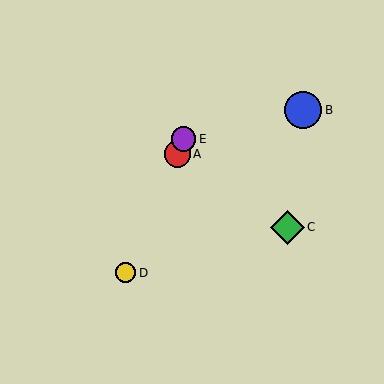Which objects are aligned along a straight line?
Objects A, D, E are aligned along a straight line.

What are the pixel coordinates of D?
Object D is at (126, 273).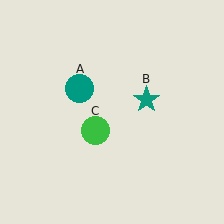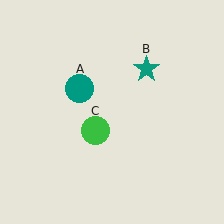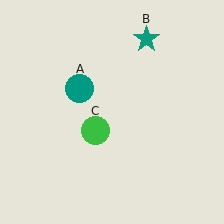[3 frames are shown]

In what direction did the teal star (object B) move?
The teal star (object B) moved up.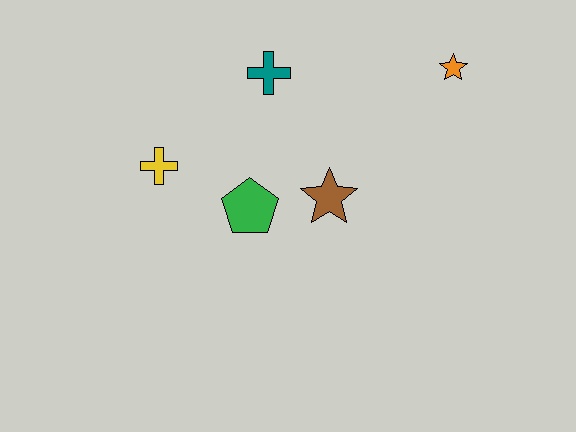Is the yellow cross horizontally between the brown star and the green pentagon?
No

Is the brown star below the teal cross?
Yes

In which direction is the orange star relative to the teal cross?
The orange star is to the right of the teal cross.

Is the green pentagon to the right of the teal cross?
No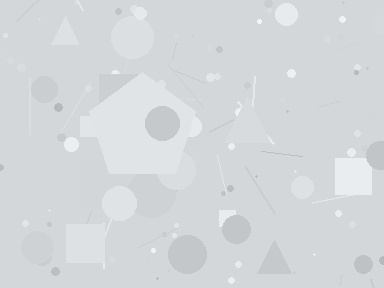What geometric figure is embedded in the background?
A pentagon is embedded in the background.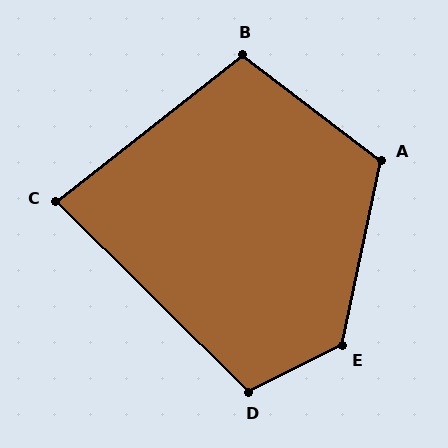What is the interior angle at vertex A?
Approximately 115 degrees (obtuse).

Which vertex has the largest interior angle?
E, at approximately 128 degrees.